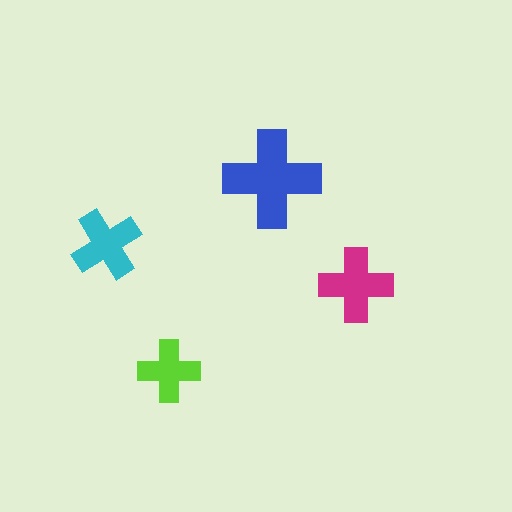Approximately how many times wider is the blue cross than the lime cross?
About 1.5 times wider.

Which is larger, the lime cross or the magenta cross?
The magenta one.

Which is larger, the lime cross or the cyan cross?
The cyan one.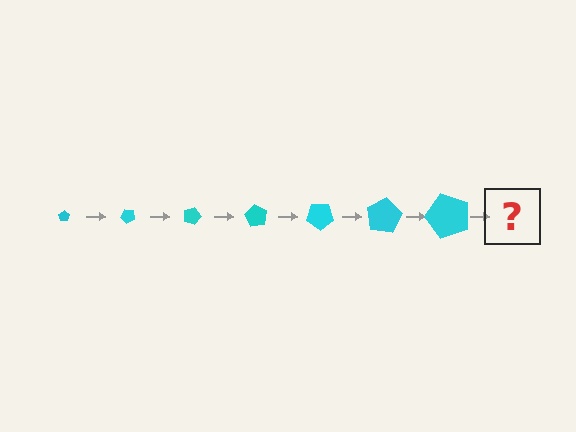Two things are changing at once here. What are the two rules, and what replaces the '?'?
The two rules are that the pentagon grows larger each step and it rotates 45 degrees each step. The '?' should be a pentagon, larger than the previous one and rotated 315 degrees from the start.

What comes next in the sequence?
The next element should be a pentagon, larger than the previous one and rotated 315 degrees from the start.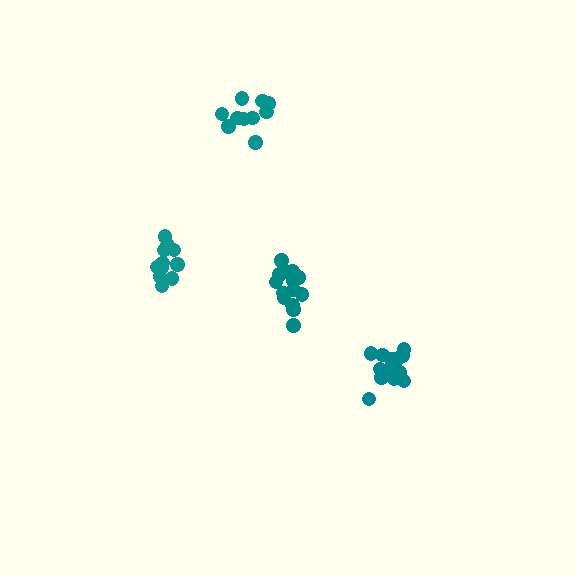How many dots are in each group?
Group 1: 10 dots, Group 2: 14 dots, Group 3: 11 dots, Group 4: 14 dots (49 total).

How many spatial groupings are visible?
There are 4 spatial groupings.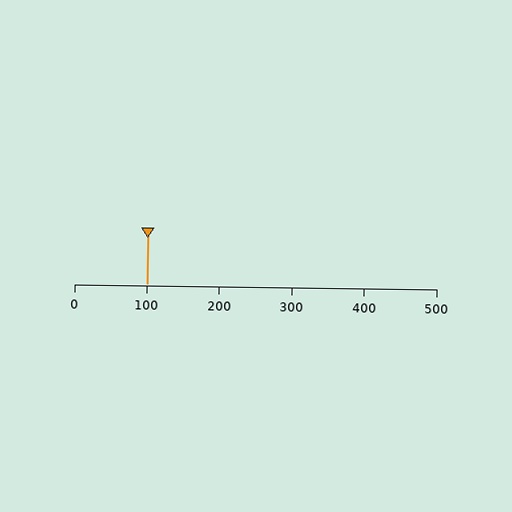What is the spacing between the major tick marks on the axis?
The major ticks are spaced 100 apart.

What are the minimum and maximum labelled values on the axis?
The axis runs from 0 to 500.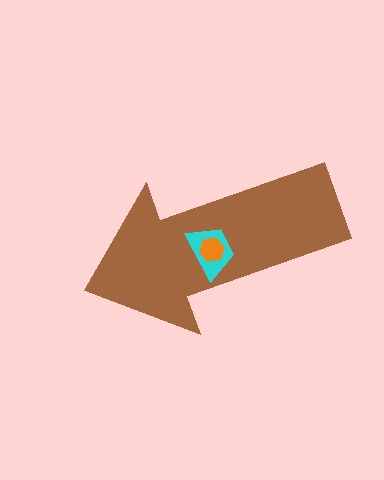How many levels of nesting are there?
3.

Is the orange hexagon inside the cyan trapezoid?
Yes.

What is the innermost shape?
The orange hexagon.